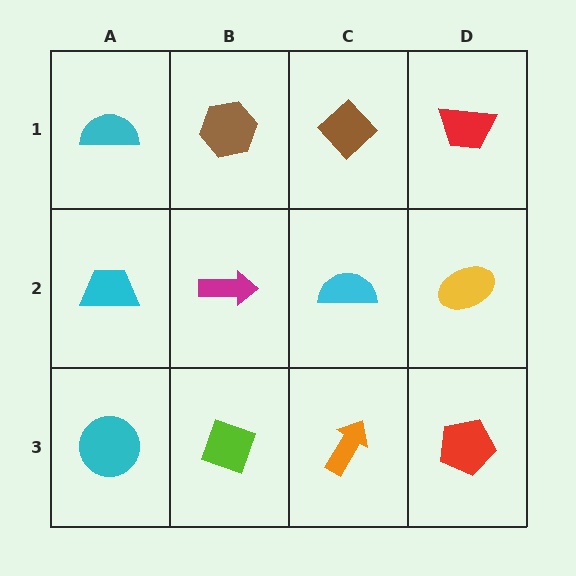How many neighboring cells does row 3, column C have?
3.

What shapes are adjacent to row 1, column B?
A magenta arrow (row 2, column B), a cyan semicircle (row 1, column A), a brown diamond (row 1, column C).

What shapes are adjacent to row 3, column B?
A magenta arrow (row 2, column B), a cyan circle (row 3, column A), an orange arrow (row 3, column C).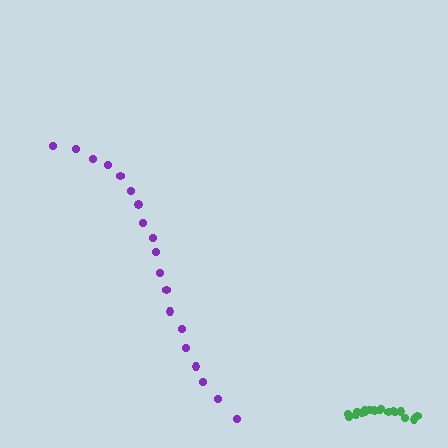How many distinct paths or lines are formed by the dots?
There are 2 distinct paths.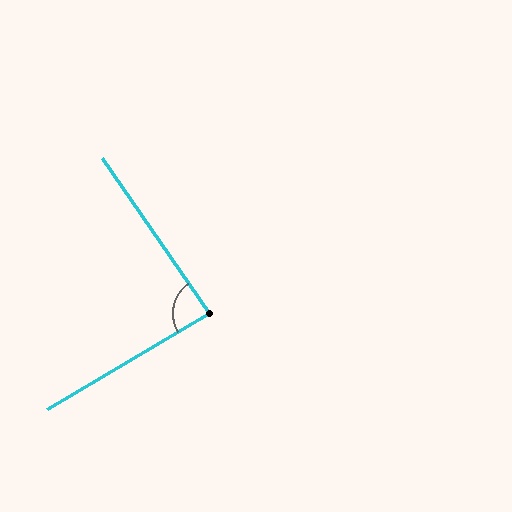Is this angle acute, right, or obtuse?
It is approximately a right angle.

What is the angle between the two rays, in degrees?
Approximately 86 degrees.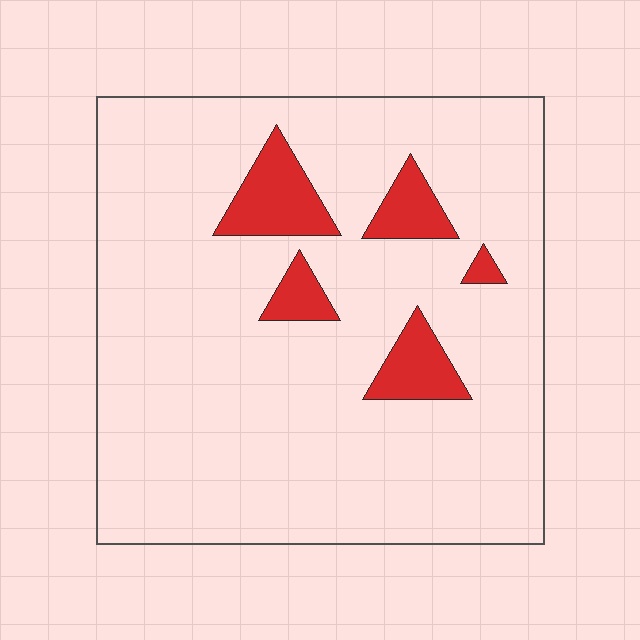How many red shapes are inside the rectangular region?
5.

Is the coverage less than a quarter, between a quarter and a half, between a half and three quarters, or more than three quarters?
Less than a quarter.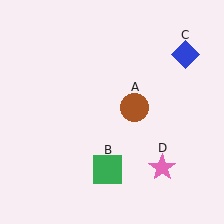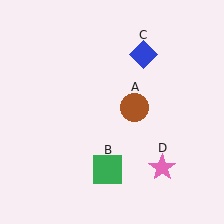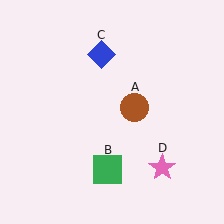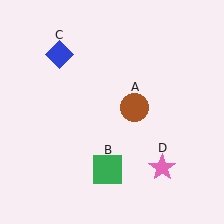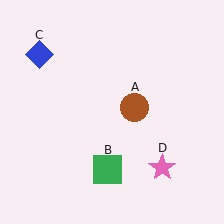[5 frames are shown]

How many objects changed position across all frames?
1 object changed position: blue diamond (object C).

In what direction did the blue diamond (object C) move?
The blue diamond (object C) moved left.